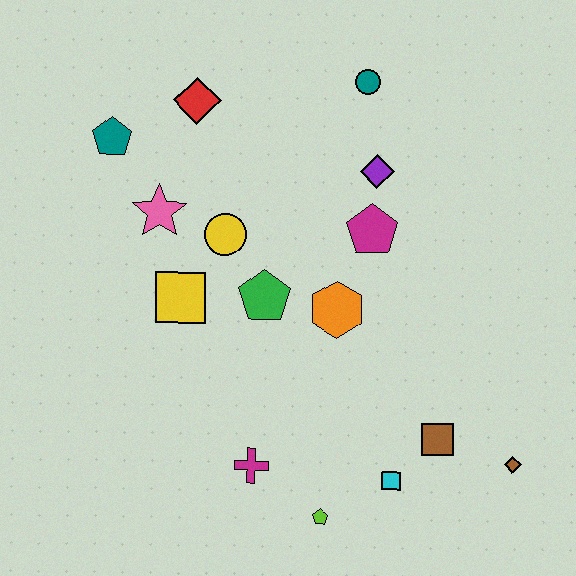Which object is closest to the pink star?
The yellow circle is closest to the pink star.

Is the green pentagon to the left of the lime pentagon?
Yes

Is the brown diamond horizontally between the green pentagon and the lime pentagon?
No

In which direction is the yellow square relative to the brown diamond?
The yellow square is to the left of the brown diamond.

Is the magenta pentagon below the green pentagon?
No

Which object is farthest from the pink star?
The brown diamond is farthest from the pink star.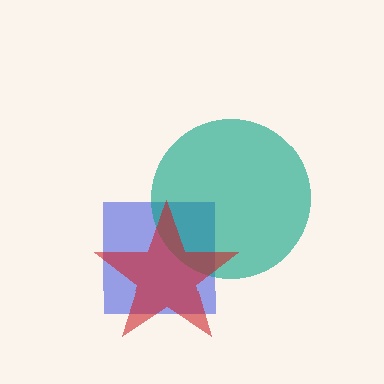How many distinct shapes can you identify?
There are 3 distinct shapes: a blue square, a teal circle, a red star.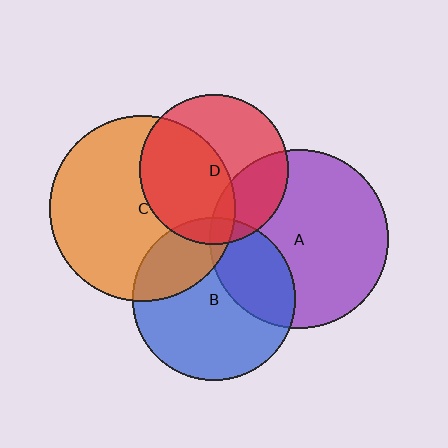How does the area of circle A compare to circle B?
Approximately 1.2 times.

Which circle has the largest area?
Circle C (orange).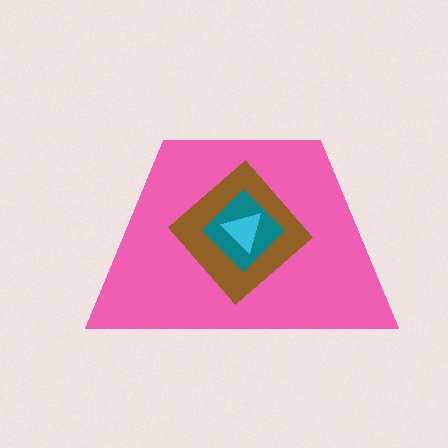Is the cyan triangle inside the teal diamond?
Yes.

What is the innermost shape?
The cyan triangle.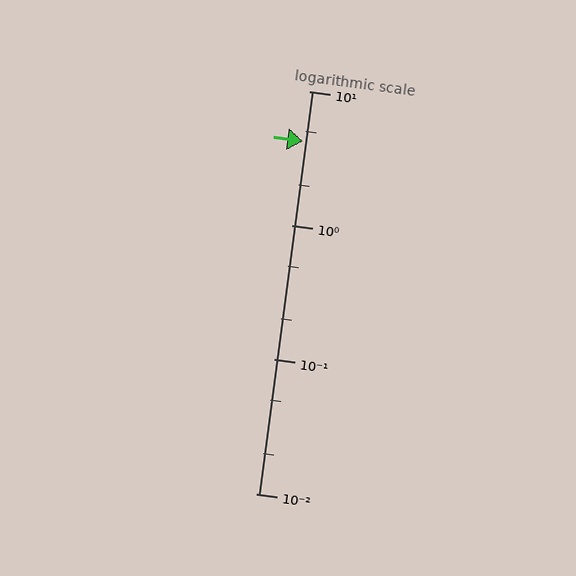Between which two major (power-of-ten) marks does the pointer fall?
The pointer is between 1 and 10.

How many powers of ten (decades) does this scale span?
The scale spans 3 decades, from 0.01 to 10.